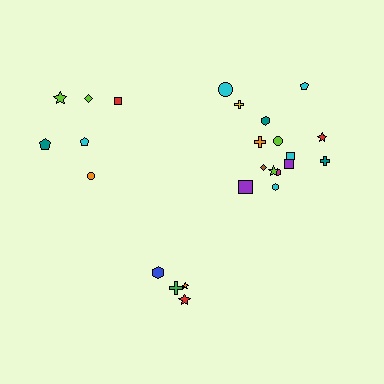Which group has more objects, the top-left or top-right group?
The top-right group.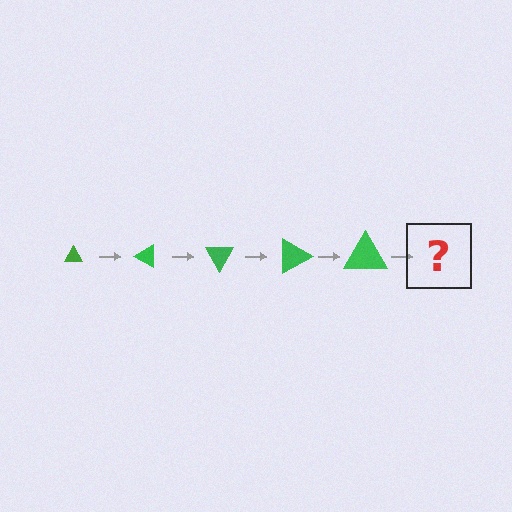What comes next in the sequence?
The next element should be a triangle, larger than the previous one and rotated 150 degrees from the start.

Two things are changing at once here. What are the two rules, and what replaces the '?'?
The two rules are that the triangle grows larger each step and it rotates 30 degrees each step. The '?' should be a triangle, larger than the previous one and rotated 150 degrees from the start.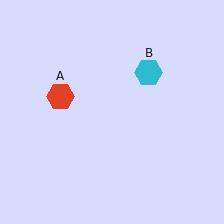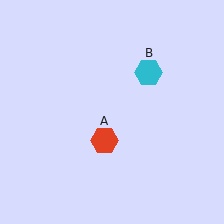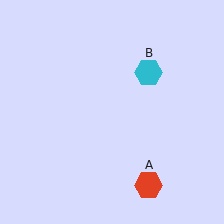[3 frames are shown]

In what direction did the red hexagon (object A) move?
The red hexagon (object A) moved down and to the right.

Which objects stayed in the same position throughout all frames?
Cyan hexagon (object B) remained stationary.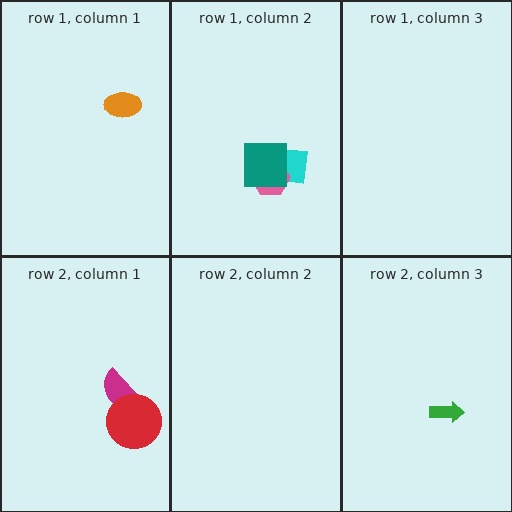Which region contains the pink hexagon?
The row 1, column 2 region.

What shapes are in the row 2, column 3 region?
The green arrow.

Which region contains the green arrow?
The row 2, column 3 region.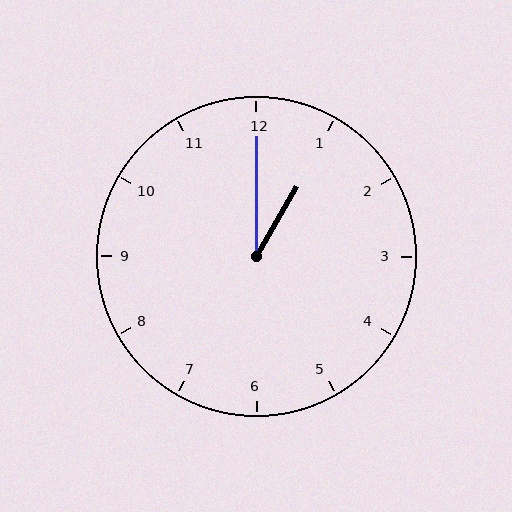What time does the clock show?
1:00.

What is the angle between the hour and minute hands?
Approximately 30 degrees.